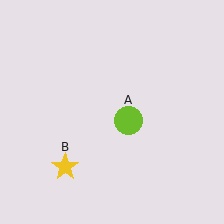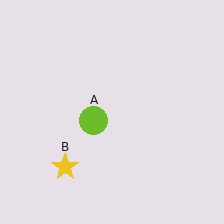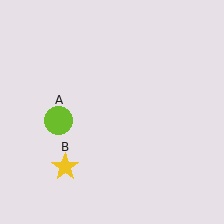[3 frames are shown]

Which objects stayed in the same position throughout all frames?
Yellow star (object B) remained stationary.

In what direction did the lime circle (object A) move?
The lime circle (object A) moved left.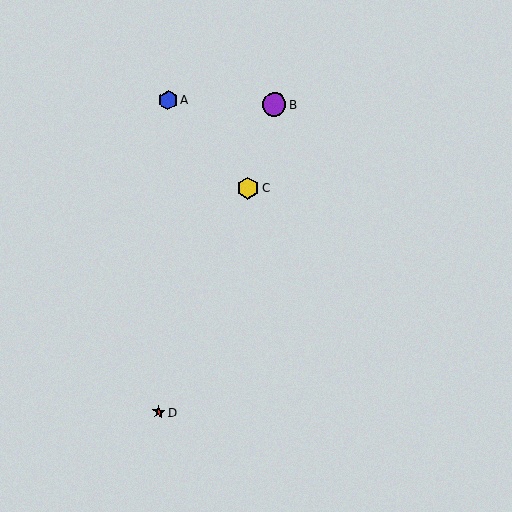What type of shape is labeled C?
Shape C is a yellow hexagon.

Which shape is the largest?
The purple circle (labeled B) is the largest.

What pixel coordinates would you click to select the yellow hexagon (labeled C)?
Click at (248, 188) to select the yellow hexagon C.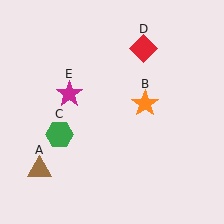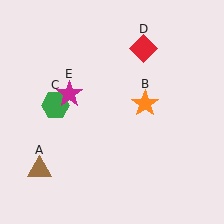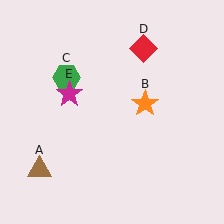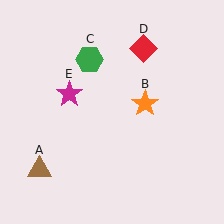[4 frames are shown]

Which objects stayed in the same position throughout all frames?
Brown triangle (object A) and orange star (object B) and red diamond (object D) and magenta star (object E) remained stationary.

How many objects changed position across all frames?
1 object changed position: green hexagon (object C).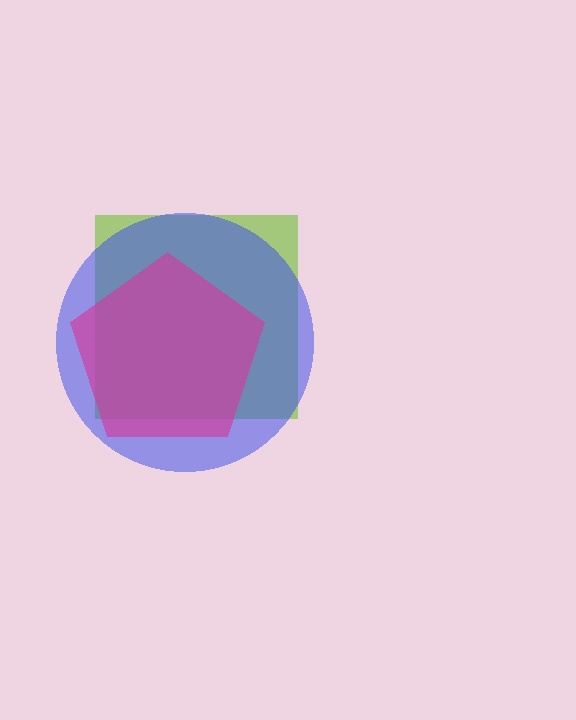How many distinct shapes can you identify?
There are 3 distinct shapes: a lime square, a blue circle, a magenta pentagon.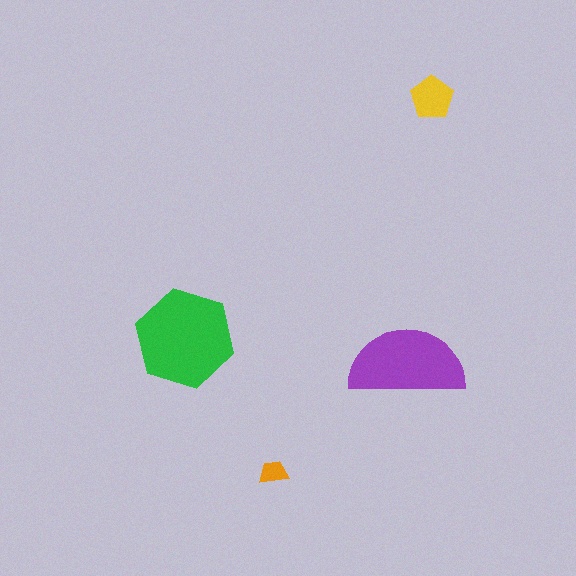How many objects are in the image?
There are 4 objects in the image.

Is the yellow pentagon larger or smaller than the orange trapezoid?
Larger.